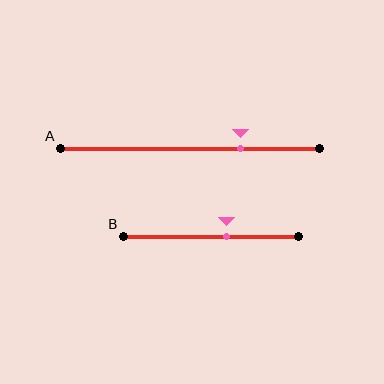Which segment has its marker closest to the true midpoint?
Segment B has its marker closest to the true midpoint.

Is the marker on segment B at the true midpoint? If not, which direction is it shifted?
No, the marker on segment B is shifted to the right by about 9% of the segment length.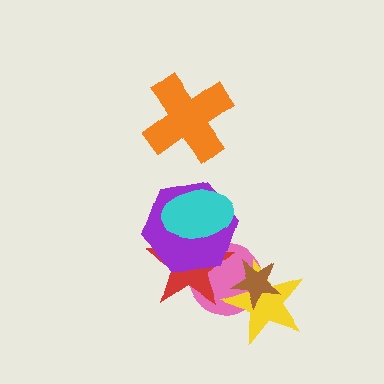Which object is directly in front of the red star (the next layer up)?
The purple hexagon is directly in front of the red star.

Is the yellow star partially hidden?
Yes, it is partially covered by another shape.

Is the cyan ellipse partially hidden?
No, no other shape covers it.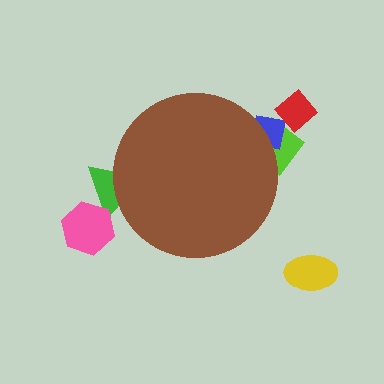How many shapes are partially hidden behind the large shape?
3 shapes are partially hidden.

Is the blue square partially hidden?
Yes, the blue square is partially hidden behind the brown circle.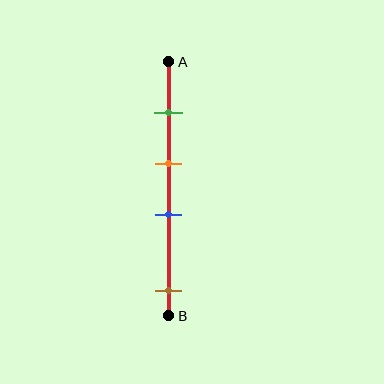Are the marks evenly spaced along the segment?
No, the marks are not evenly spaced.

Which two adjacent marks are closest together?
The orange and blue marks are the closest adjacent pair.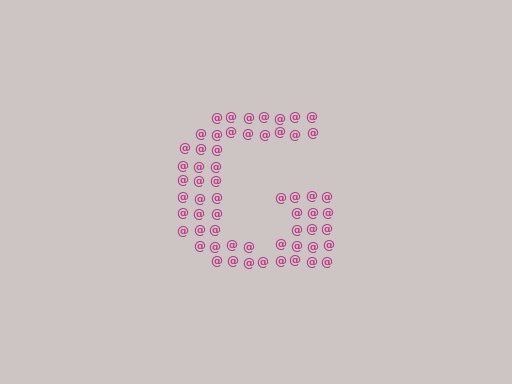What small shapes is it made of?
It is made of small at signs.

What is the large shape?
The large shape is the letter G.